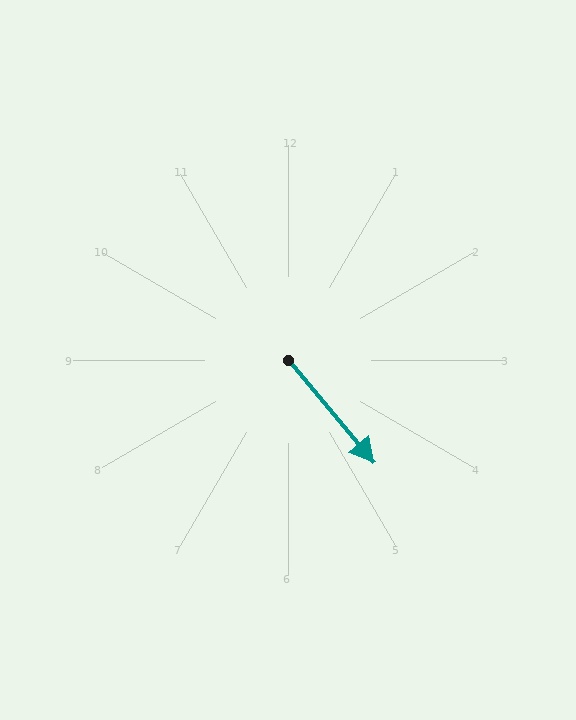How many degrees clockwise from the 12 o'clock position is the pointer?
Approximately 140 degrees.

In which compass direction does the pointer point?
Southeast.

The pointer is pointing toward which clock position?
Roughly 5 o'clock.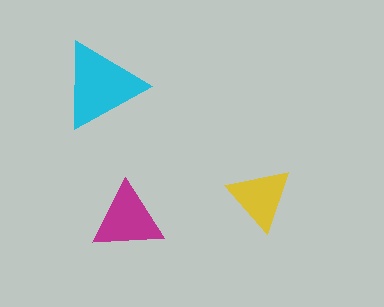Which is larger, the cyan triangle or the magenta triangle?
The cyan one.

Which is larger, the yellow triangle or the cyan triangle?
The cyan one.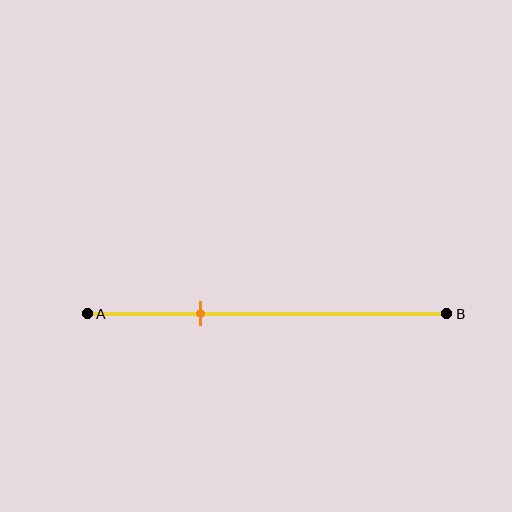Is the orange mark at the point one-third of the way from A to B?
Yes, the mark is approximately at the one-third point.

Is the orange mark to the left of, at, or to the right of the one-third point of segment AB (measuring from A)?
The orange mark is approximately at the one-third point of segment AB.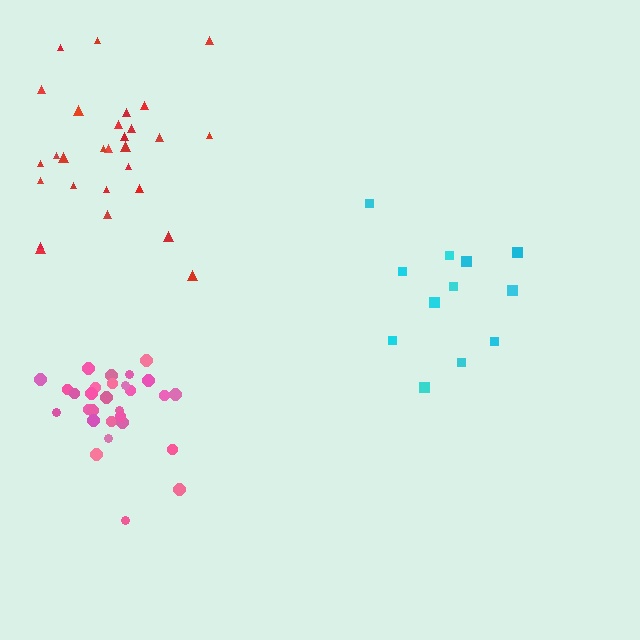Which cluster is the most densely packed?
Pink.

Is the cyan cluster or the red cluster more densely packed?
Red.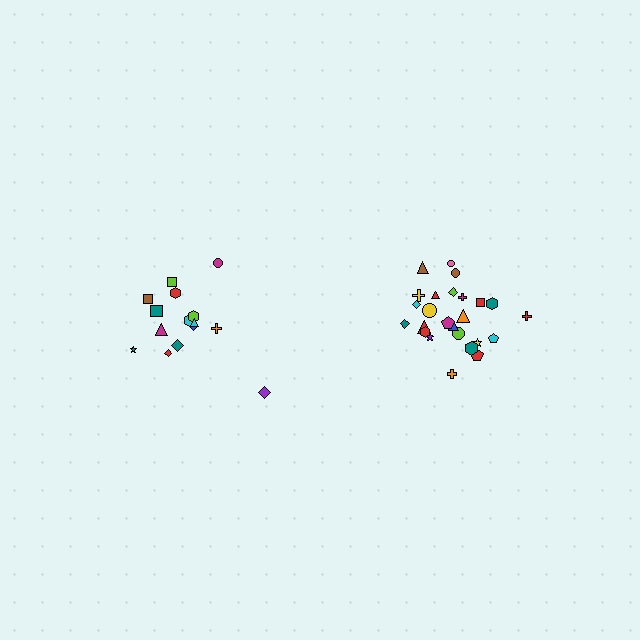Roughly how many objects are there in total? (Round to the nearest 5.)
Roughly 40 objects in total.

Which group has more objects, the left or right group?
The right group.